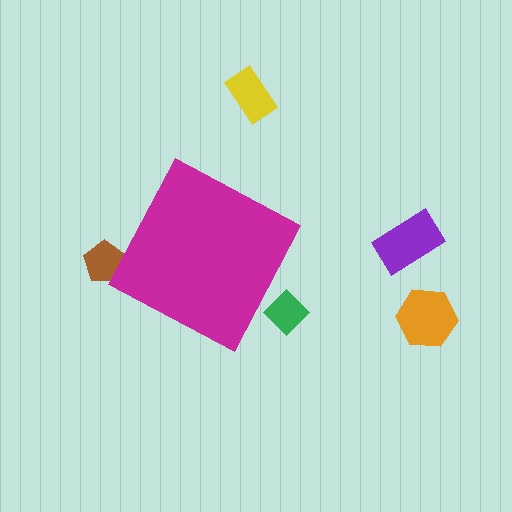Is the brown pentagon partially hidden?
Yes, the brown pentagon is partially hidden behind the magenta diamond.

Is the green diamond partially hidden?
Yes, the green diamond is partially hidden behind the magenta diamond.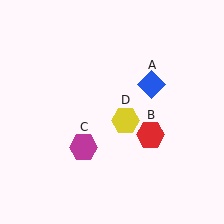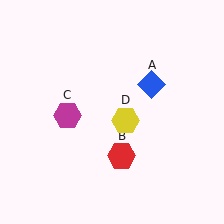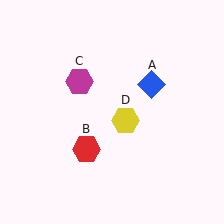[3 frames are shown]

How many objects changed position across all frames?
2 objects changed position: red hexagon (object B), magenta hexagon (object C).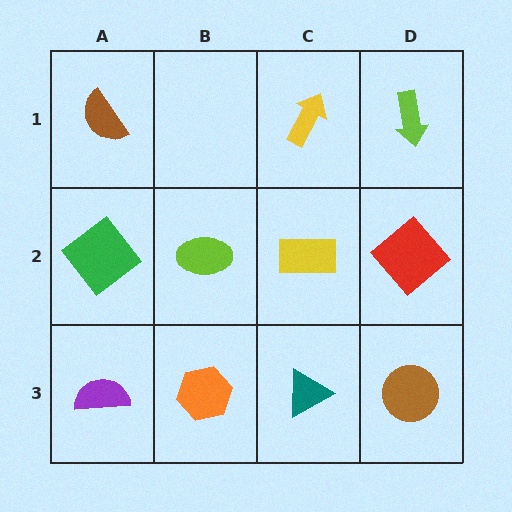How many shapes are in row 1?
3 shapes.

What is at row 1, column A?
A brown semicircle.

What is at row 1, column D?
A lime arrow.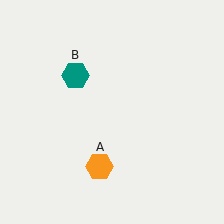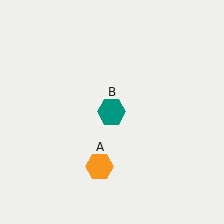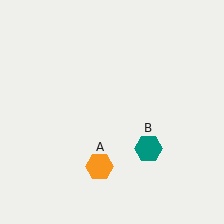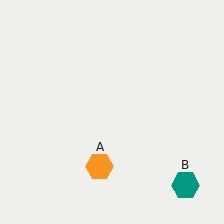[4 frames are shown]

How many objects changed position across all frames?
1 object changed position: teal hexagon (object B).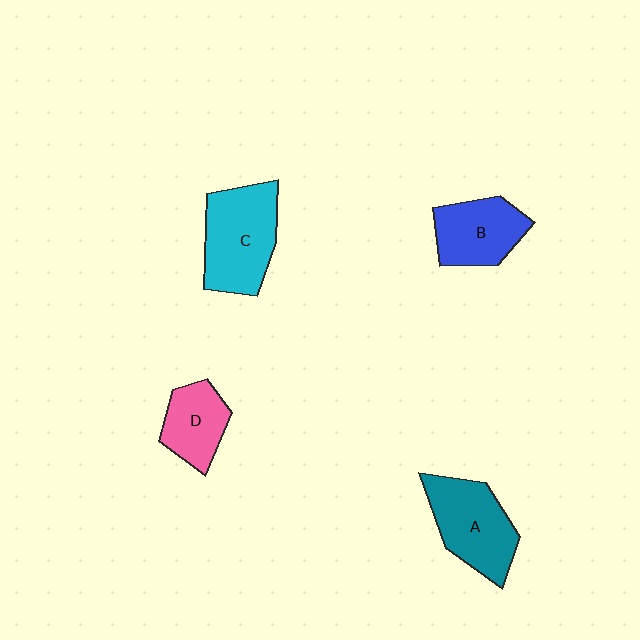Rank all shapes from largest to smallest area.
From largest to smallest: C (cyan), A (teal), B (blue), D (pink).